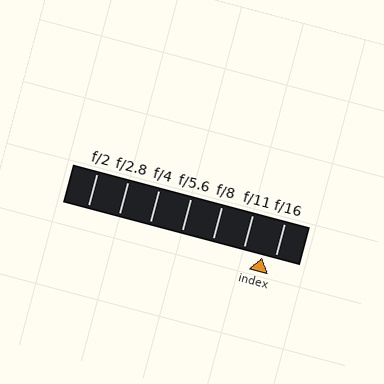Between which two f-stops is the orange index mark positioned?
The index mark is between f/11 and f/16.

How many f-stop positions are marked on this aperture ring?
There are 7 f-stop positions marked.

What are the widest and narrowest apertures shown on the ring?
The widest aperture shown is f/2 and the narrowest is f/16.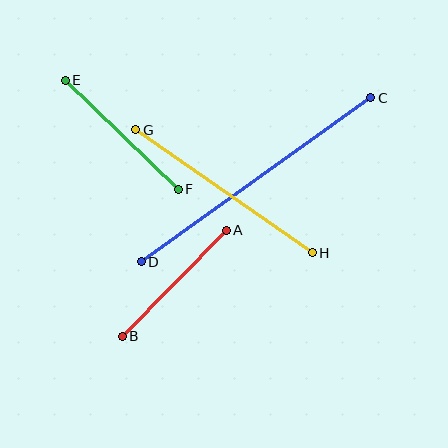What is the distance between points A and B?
The distance is approximately 149 pixels.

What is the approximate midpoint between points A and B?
The midpoint is at approximately (174, 283) pixels.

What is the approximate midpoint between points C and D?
The midpoint is at approximately (256, 180) pixels.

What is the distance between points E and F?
The distance is approximately 157 pixels.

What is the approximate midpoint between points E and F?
The midpoint is at approximately (122, 135) pixels.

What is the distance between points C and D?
The distance is approximately 282 pixels.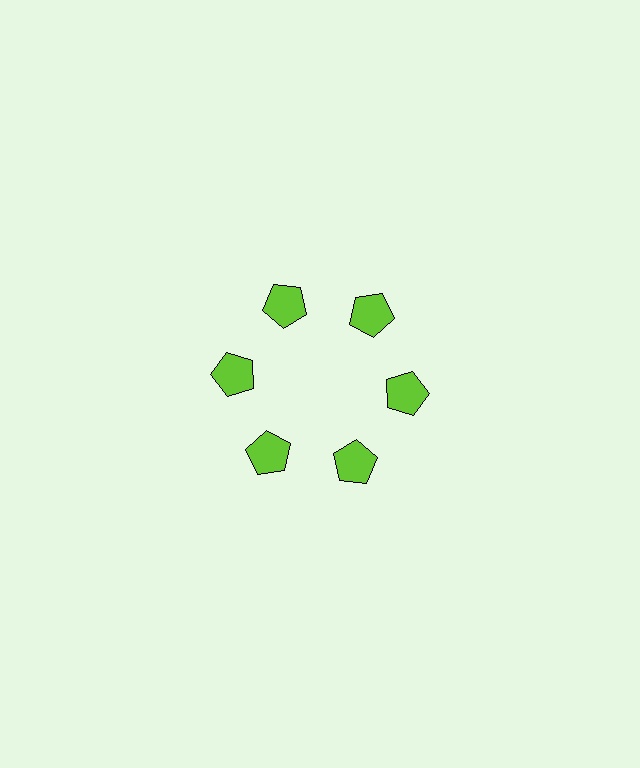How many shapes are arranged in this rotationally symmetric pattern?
There are 6 shapes, arranged in 6 groups of 1.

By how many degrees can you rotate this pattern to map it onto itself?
The pattern maps onto itself every 60 degrees of rotation.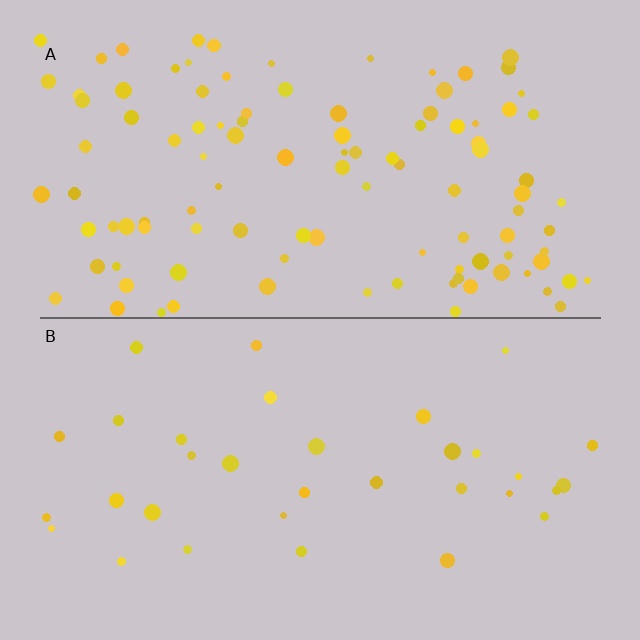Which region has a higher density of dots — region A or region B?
A (the top).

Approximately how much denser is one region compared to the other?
Approximately 3.2× — region A over region B.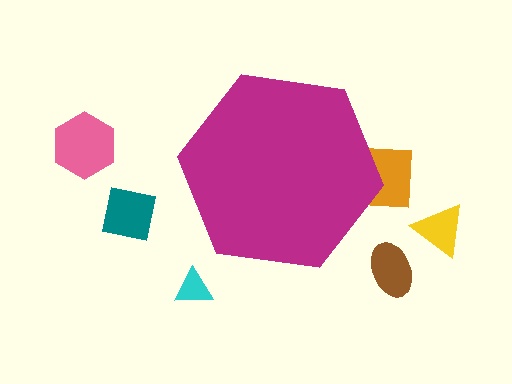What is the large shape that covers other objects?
A magenta hexagon.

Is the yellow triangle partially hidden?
No, the yellow triangle is fully visible.